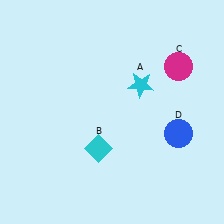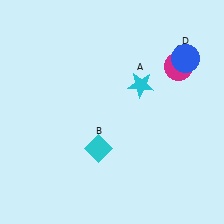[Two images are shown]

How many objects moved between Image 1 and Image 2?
1 object moved between the two images.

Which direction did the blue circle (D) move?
The blue circle (D) moved up.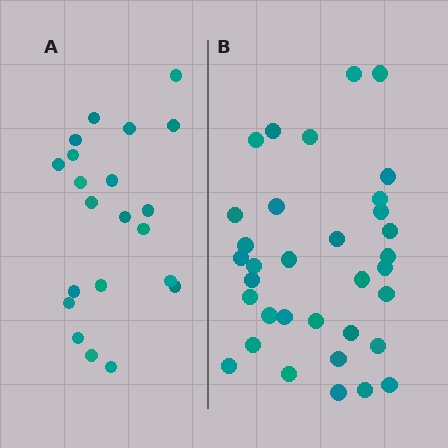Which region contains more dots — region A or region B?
Region B (the right region) has more dots.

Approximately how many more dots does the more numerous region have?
Region B has approximately 15 more dots than region A.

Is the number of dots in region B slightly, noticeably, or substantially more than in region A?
Region B has substantially more. The ratio is roughly 1.6 to 1.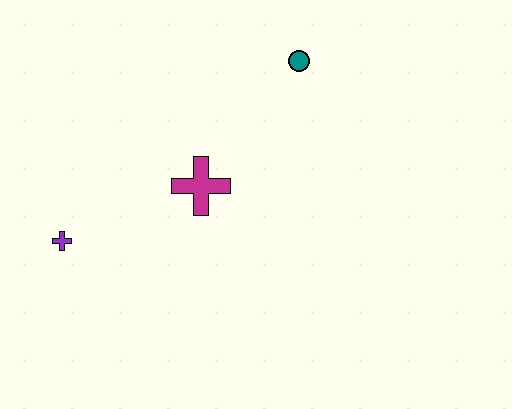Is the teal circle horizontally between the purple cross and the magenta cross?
No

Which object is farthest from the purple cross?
The teal circle is farthest from the purple cross.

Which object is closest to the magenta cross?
The purple cross is closest to the magenta cross.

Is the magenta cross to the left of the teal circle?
Yes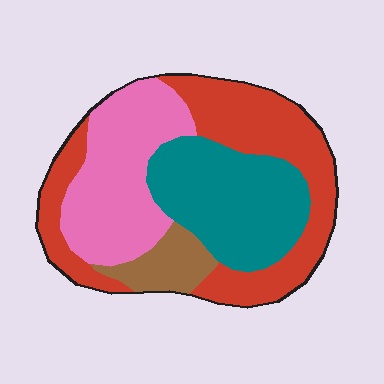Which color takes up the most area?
Red, at roughly 35%.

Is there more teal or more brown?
Teal.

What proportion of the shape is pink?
Pink takes up between a sixth and a third of the shape.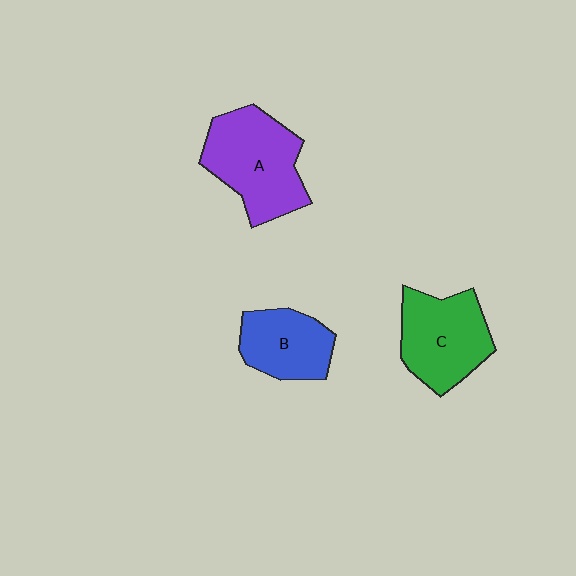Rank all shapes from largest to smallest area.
From largest to smallest: A (purple), C (green), B (blue).